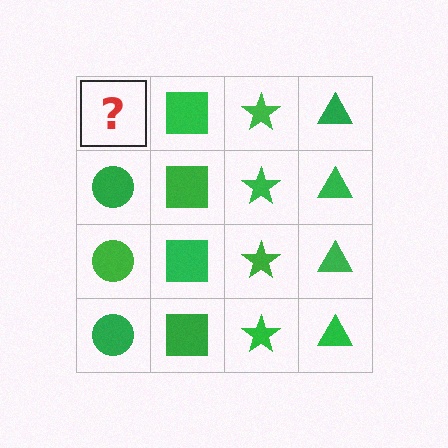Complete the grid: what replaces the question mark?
The question mark should be replaced with a green circle.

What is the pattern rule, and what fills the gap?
The rule is that each column has a consistent shape. The gap should be filled with a green circle.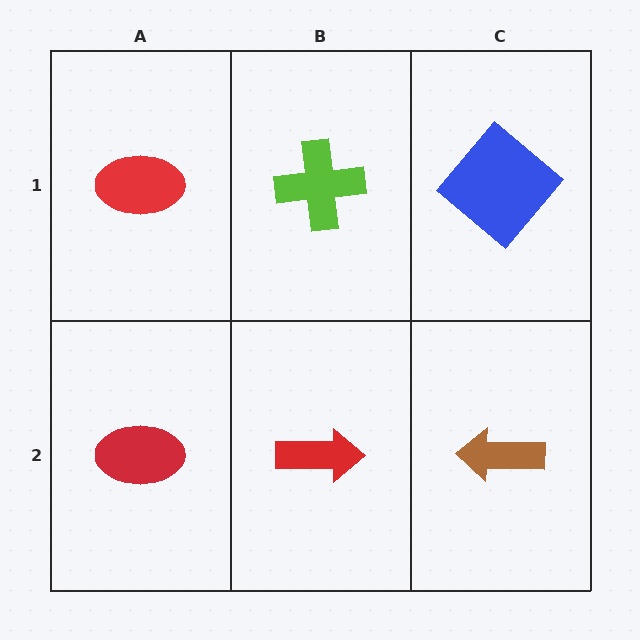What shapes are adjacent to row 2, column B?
A lime cross (row 1, column B), a red ellipse (row 2, column A), a brown arrow (row 2, column C).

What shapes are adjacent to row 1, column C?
A brown arrow (row 2, column C), a lime cross (row 1, column B).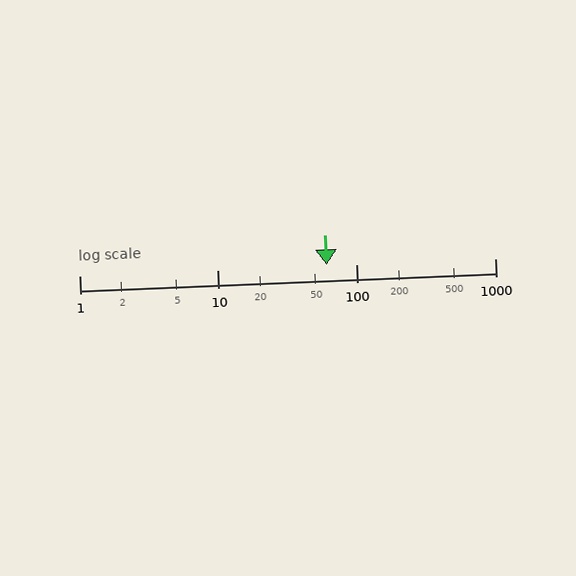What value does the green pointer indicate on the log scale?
The pointer indicates approximately 61.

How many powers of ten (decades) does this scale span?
The scale spans 3 decades, from 1 to 1000.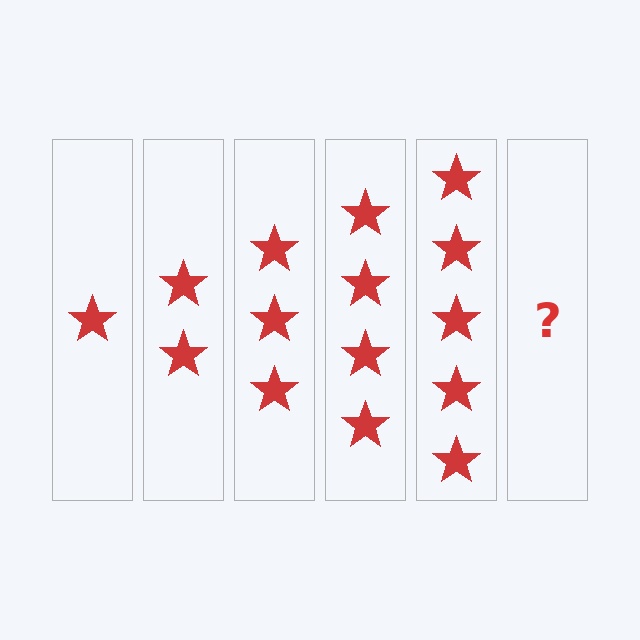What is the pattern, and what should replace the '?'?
The pattern is that each step adds one more star. The '?' should be 6 stars.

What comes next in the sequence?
The next element should be 6 stars.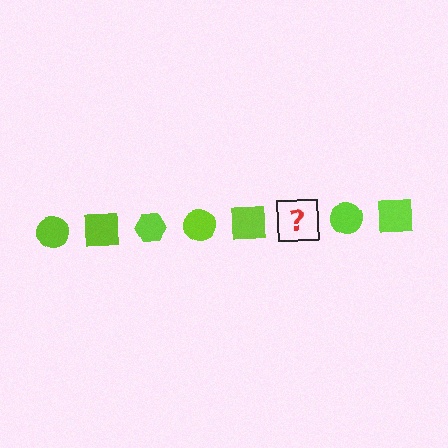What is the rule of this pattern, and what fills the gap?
The rule is that the pattern cycles through circle, square, hexagon shapes in lime. The gap should be filled with a lime hexagon.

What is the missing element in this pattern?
The missing element is a lime hexagon.